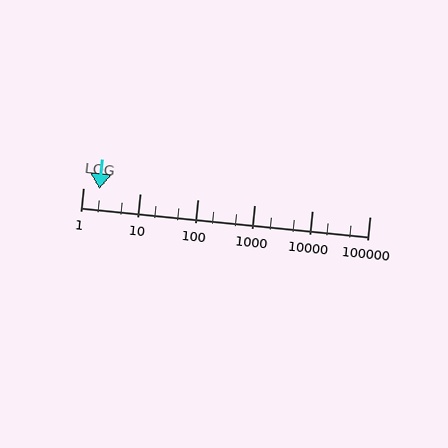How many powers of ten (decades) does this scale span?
The scale spans 5 decades, from 1 to 100000.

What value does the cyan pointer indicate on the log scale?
The pointer indicates approximately 1.9.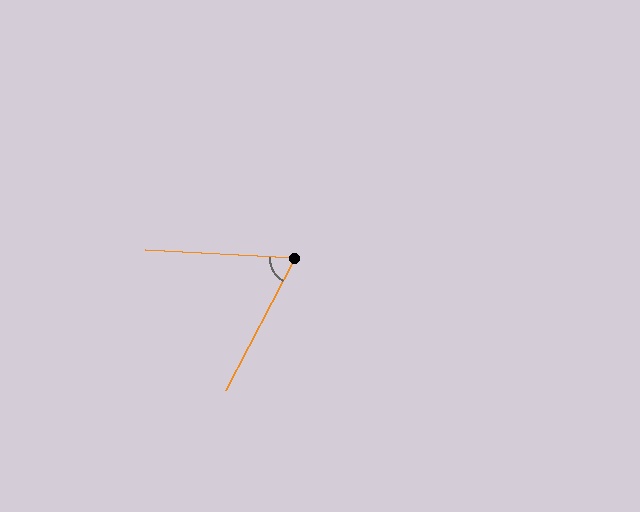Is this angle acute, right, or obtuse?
It is acute.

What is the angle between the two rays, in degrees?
Approximately 65 degrees.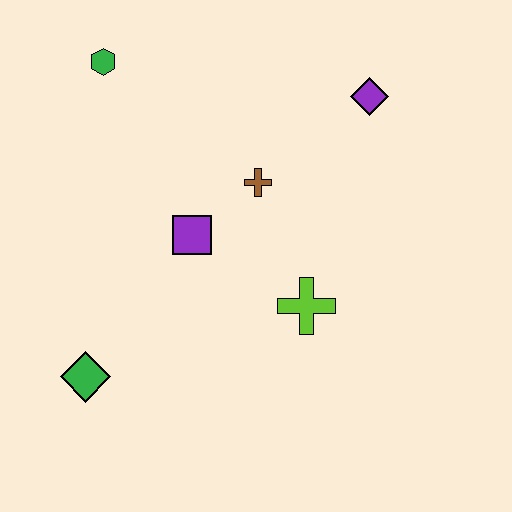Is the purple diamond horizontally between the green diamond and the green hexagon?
No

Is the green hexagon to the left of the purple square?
Yes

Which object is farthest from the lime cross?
The green hexagon is farthest from the lime cross.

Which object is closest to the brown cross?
The purple square is closest to the brown cross.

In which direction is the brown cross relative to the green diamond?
The brown cross is above the green diamond.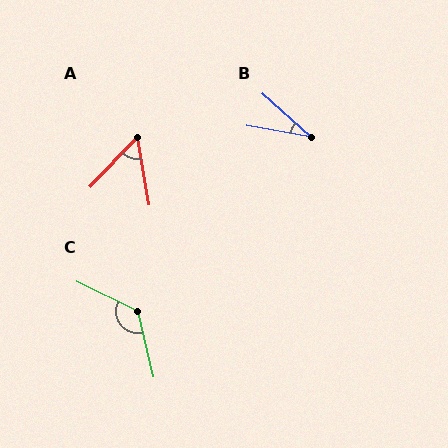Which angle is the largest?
C, at approximately 130 degrees.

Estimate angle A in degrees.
Approximately 54 degrees.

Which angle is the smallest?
B, at approximately 32 degrees.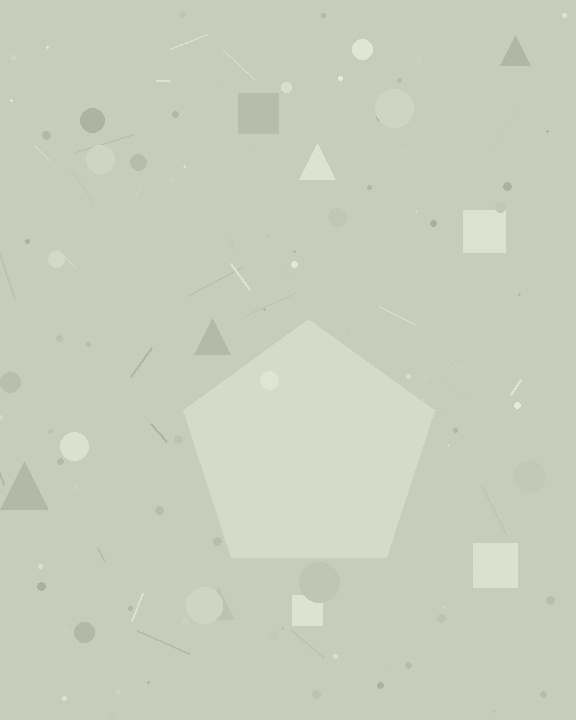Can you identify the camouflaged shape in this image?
The camouflaged shape is a pentagon.